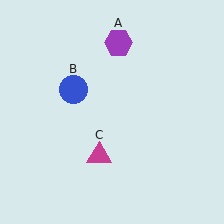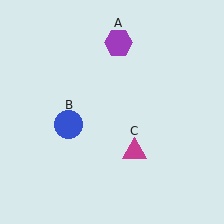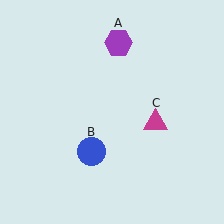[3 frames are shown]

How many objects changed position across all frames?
2 objects changed position: blue circle (object B), magenta triangle (object C).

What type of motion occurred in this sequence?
The blue circle (object B), magenta triangle (object C) rotated counterclockwise around the center of the scene.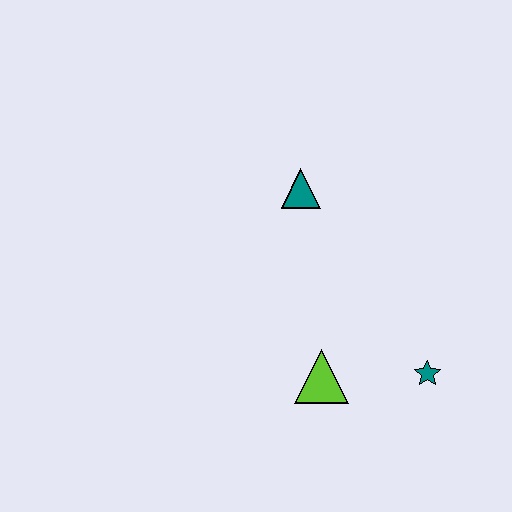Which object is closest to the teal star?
The lime triangle is closest to the teal star.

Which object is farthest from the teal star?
The teal triangle is farthest from the teal star.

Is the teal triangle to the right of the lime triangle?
No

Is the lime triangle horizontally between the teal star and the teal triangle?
Yes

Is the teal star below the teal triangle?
Yes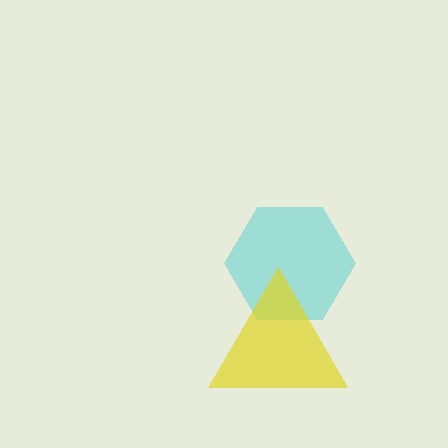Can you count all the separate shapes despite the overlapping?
Yes, there are 2 separate shapes.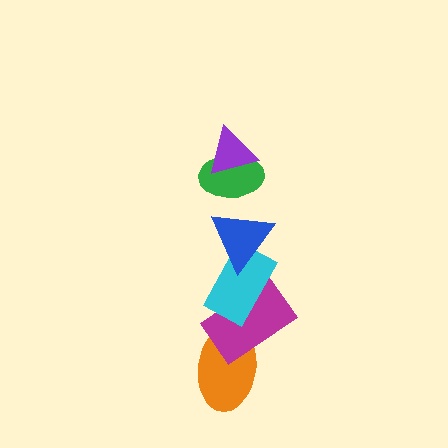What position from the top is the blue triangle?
The blue triangle is 3rd from the top.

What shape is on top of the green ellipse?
The purple triangle is on top of the green ellipse.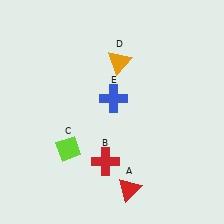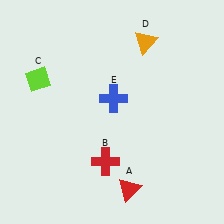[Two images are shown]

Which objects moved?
The objects that moved are: the lime diamond (C), the orange triangle (D).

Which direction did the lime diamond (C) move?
The lime diamond (C) moved up.